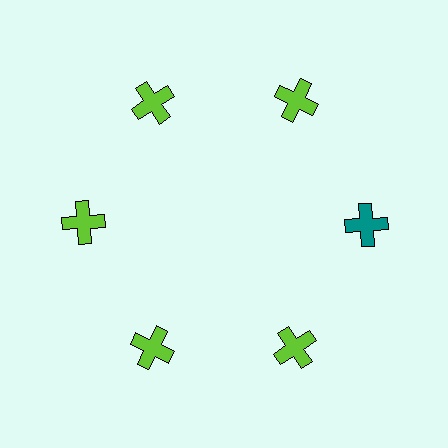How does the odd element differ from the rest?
It has a different color: teal instead of lime.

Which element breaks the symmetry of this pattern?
The teal cross at roughly the 3 o'clock position breaks the symmetry. All other shapes are lime crosses.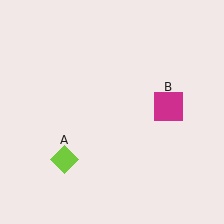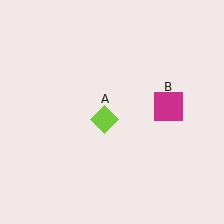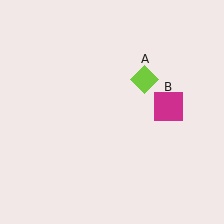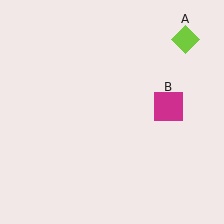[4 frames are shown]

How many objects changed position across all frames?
1 object changed position: lime diamond (object A).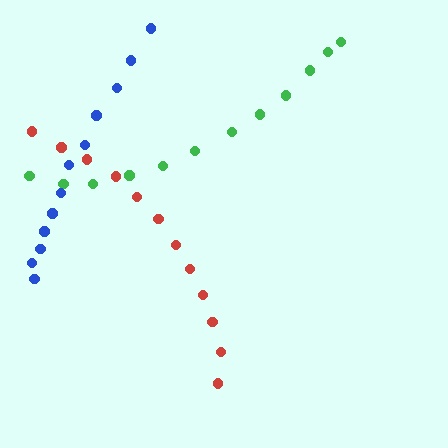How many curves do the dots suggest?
There are 3 distinct paths.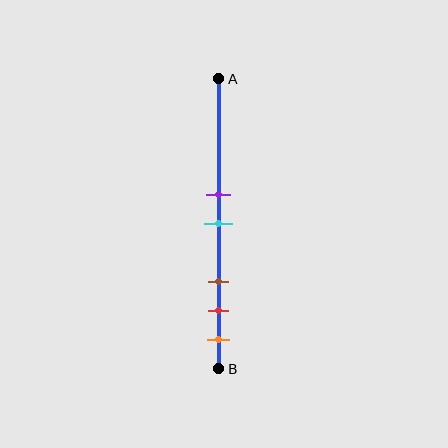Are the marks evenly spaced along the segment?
No, the marks are not evenly spaced.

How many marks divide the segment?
There are 5 marks dividing the segment.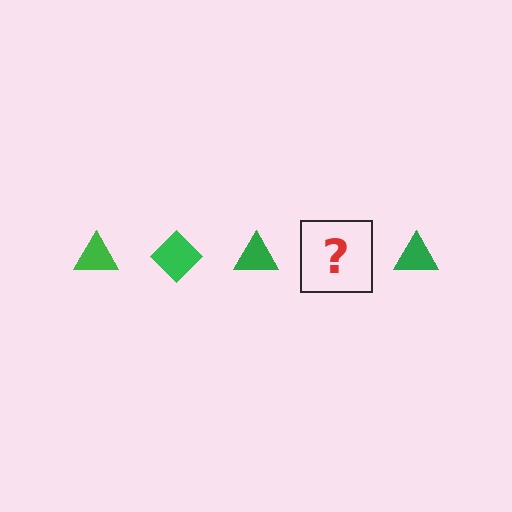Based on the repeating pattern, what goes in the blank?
The blank should be a green diamond.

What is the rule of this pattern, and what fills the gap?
The rule is that the pattern cycles through triangle, diamond shapes in green. The gap should be filled with a green diamond.